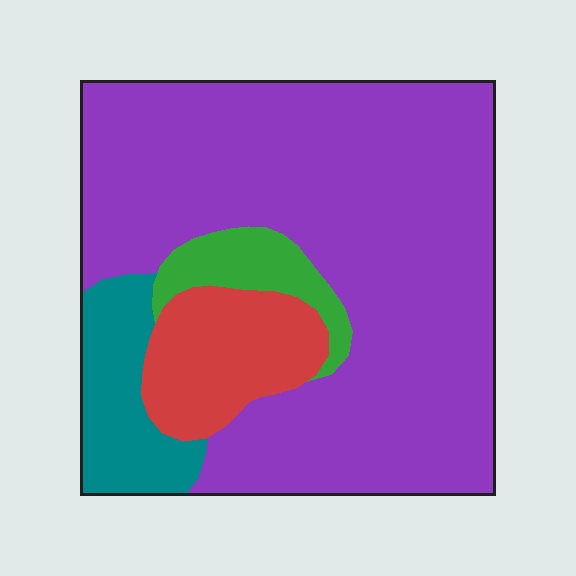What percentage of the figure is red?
Red takes up less than a sixth of the figure.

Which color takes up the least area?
Green, at roughly 5%.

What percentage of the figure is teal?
Teal takes up about one tenth (1/10) of the figure.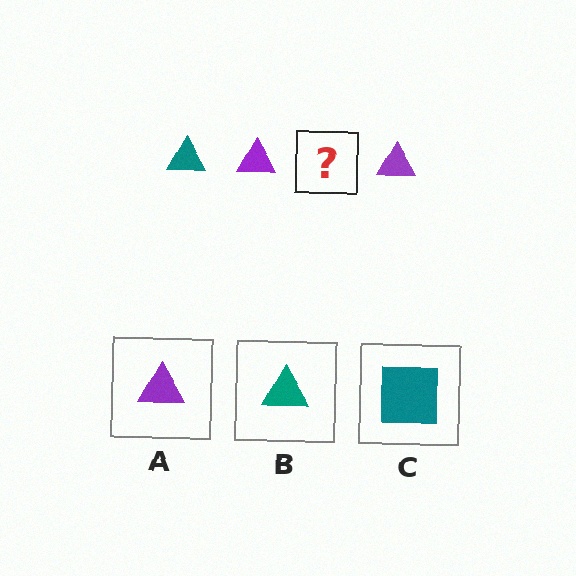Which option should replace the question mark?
Option B.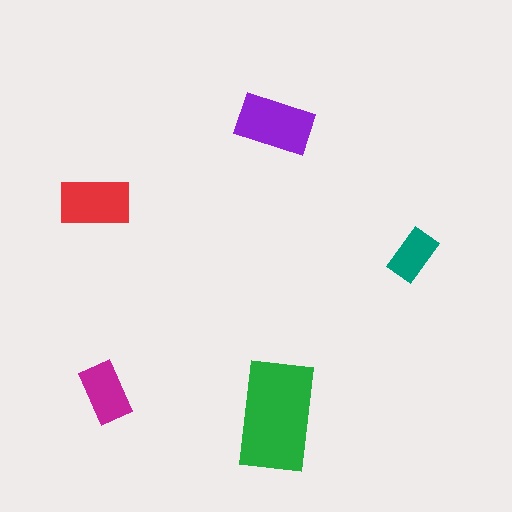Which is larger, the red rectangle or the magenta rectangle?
The red one.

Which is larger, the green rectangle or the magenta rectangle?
The green one.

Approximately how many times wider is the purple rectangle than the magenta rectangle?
About 1.5 times wider.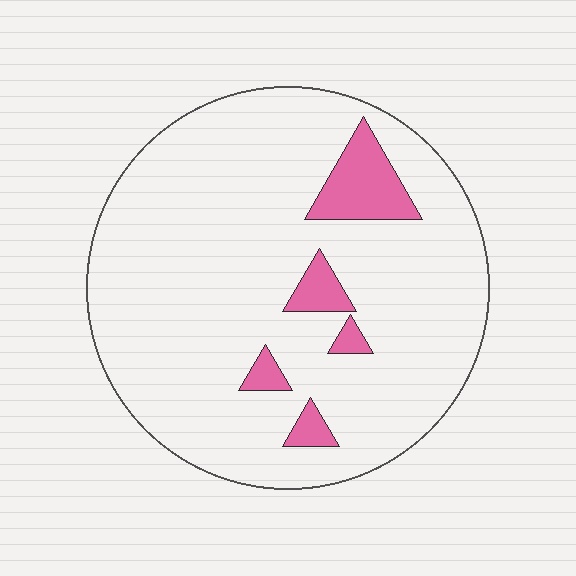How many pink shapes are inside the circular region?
5.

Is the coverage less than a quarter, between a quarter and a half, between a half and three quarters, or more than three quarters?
Less than a quarter.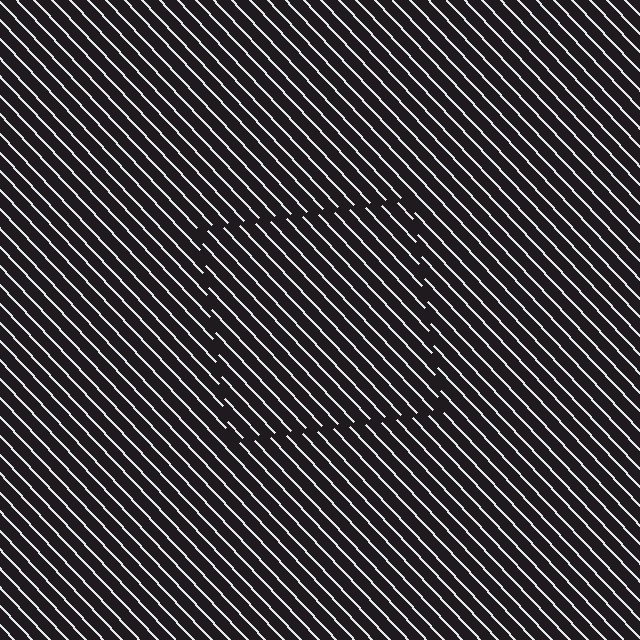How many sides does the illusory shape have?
4 sides — the line-ends trace a square.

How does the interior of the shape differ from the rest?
The interior of the shape contains the same grating, shifted by half a period — the contour is defined by the phase discontinuity where line-ends from the inner and outer gratings abut.